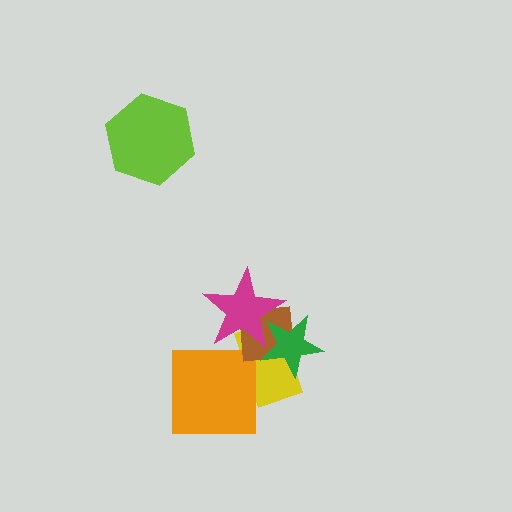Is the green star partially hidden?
Yes, it is partially covered by another shape.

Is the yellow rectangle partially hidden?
Yes, it is partially covered by another shape.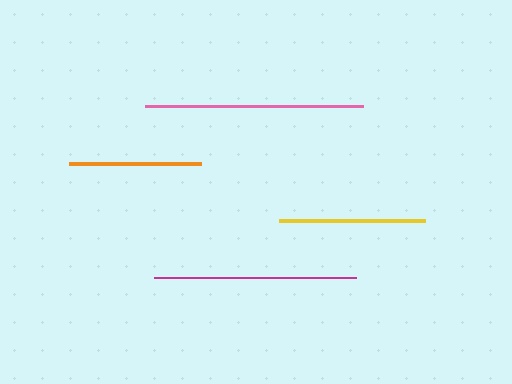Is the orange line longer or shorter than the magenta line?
The magenta line is longer than the orange line.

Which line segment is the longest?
The pink line is the longest at approximately 218 pixels.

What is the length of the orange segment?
The orange segment is approximately 132 pixels long.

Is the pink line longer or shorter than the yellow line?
The pink line is longer than the yellow line.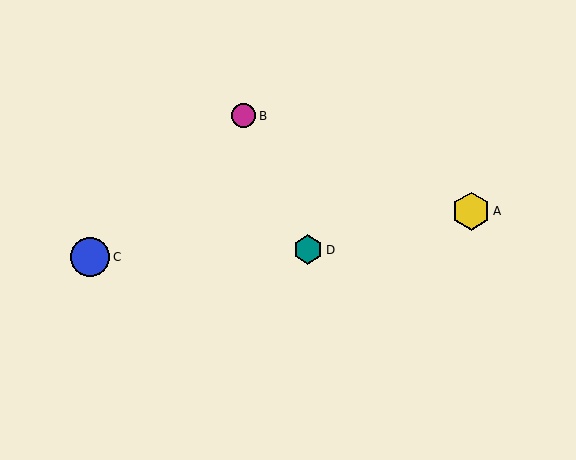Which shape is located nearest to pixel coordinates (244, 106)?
The magenta circle (labeled B) at (244, 116) is nearest to that location.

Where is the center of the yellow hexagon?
The center of the yellow hexagon is at (471, 211).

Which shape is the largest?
The blue circle (labeled C) is the largest.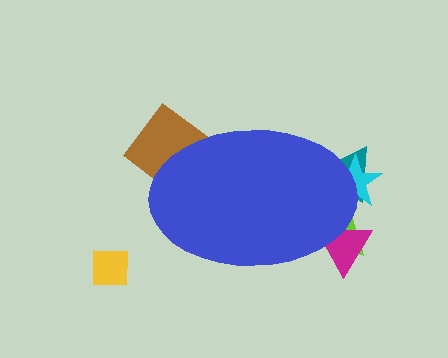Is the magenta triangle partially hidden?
Yes, the magenta triangle is partially hidden behind the blue ellipse.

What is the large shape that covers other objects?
A blue ellipse.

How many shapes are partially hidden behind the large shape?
5 shapes are partially hidden.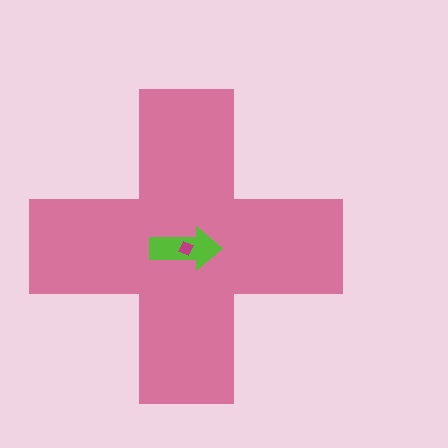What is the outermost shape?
The pink cross.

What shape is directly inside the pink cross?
The lime arrow.